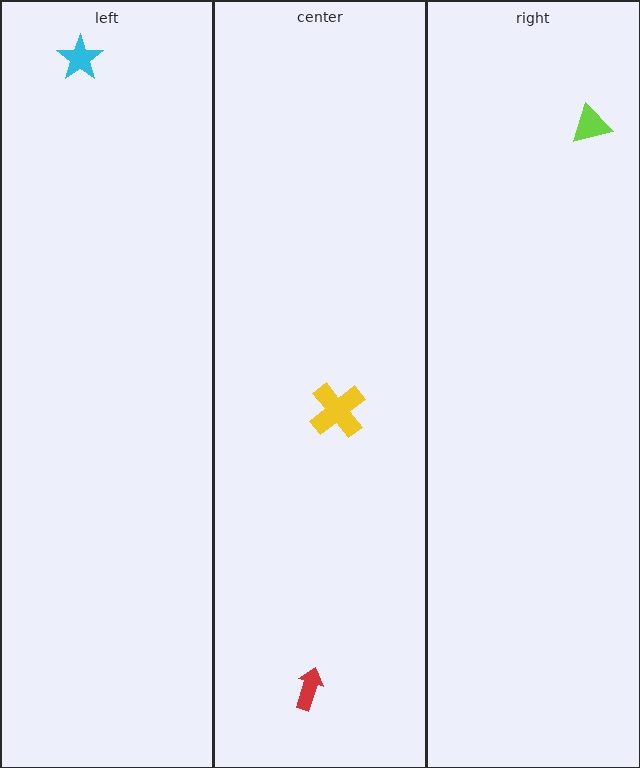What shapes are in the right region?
The lime triangle.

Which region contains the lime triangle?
The right region.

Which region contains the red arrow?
The center region.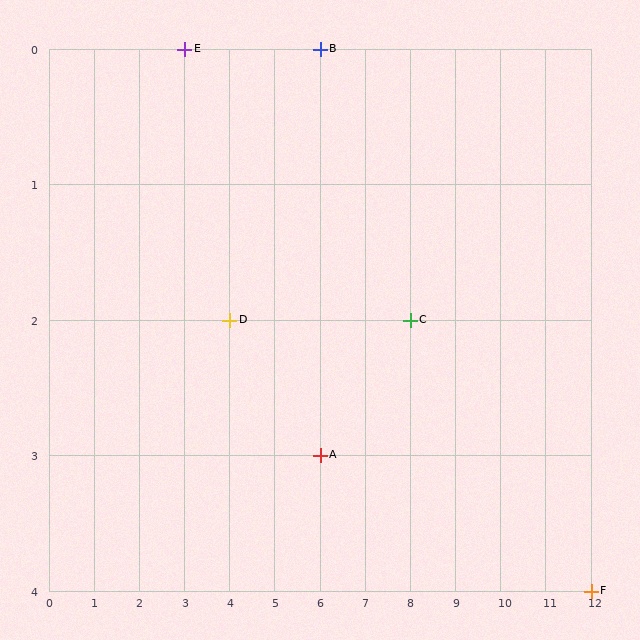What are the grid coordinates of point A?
Point A is at grid coordinates (6, 3).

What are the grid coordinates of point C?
Point C is at grid coordinates (8, 2).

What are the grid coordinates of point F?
Point F is at grid coordinates (12, 4).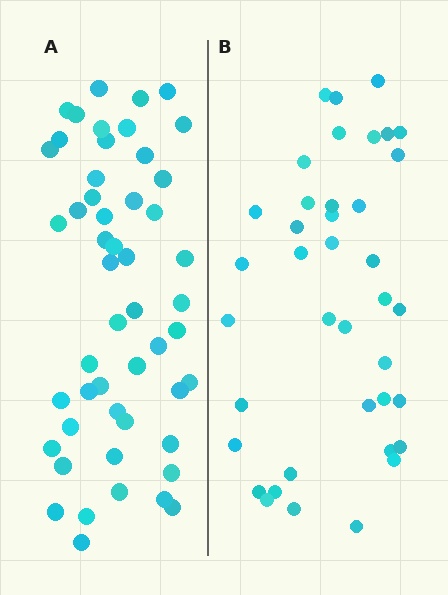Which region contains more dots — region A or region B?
Region A (the left region) has more dots.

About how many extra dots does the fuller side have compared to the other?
Region A has roughly 12 or so more dots than region B.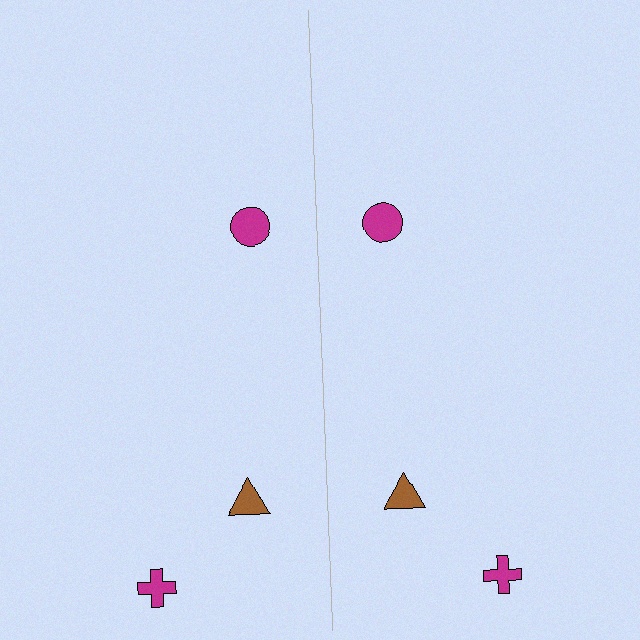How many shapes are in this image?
There are 6 shapes in this image.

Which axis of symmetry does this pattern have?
The pattern has a vertical axis of symmetry running through the center of the image.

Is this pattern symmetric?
Yes, this pattern has bilateral (reflection) symmetry.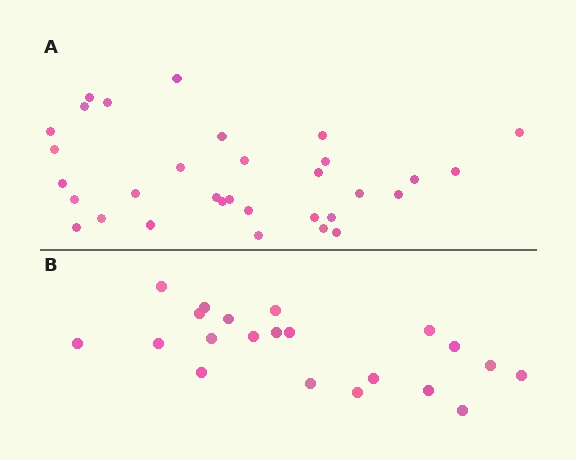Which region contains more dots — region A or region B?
Region A (the top region) has more dots.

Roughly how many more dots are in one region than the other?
Region A has roughly 12 or so more dots than region B.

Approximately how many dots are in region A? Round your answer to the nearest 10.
About 30 dots. (The exact count is 32, which rounds to 30.)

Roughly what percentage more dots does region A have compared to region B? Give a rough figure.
About 50% more.